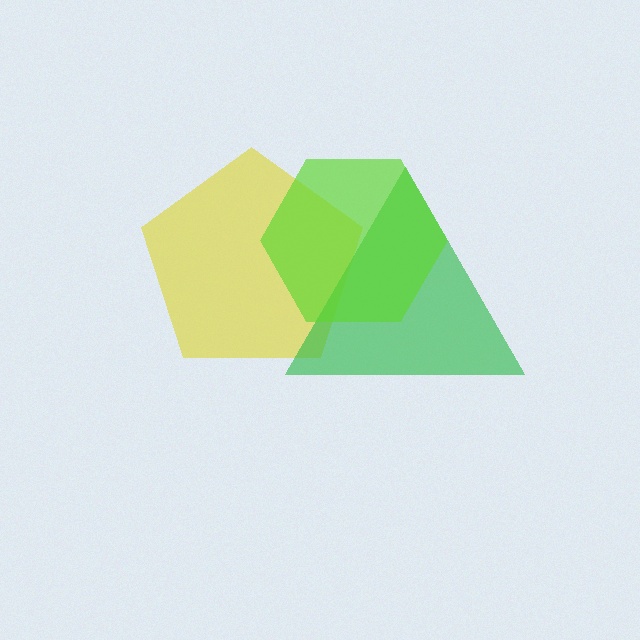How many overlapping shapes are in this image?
There are 3 overlapping shapes in the image.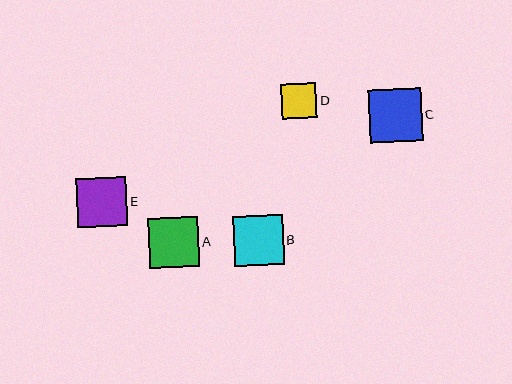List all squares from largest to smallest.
From largest to smallest: C, A, B, E, D.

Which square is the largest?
Square C is the largest with a size of approximately 53 pixels.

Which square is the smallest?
Square D is the smallest with a size of approximately 35 pixels.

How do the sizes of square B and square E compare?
Square B and square E are approximately the same size.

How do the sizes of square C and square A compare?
Square C and square A are approximately the same size.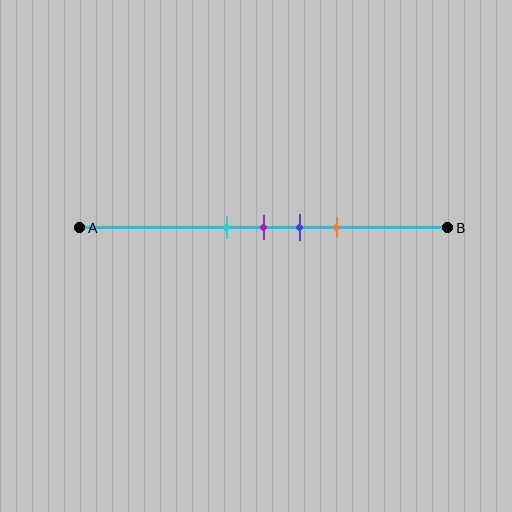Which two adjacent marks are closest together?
The cyan and purple marks are the closest adjacent pair.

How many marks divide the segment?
There are 4 marks dividing the segment.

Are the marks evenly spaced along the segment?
Yes, the marks are approximately evenly spaced.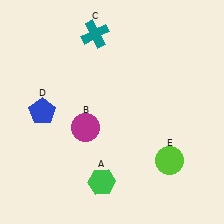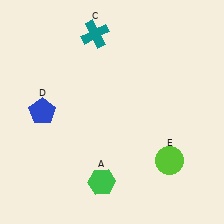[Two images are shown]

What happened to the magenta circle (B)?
The magenta circle (B) was removed in Image 2. It was in the bottom-left area of Image 1.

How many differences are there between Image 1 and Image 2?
There is 1 difference between the two images.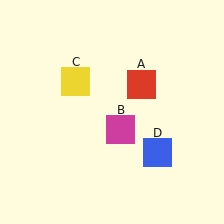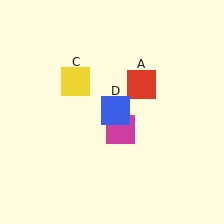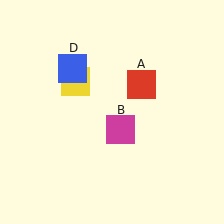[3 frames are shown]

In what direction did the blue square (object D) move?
The blue square (object D) moved up and to the left.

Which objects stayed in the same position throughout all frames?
Red square (object A) and magenta square (object B) and yellow square (object C) remained stationary.